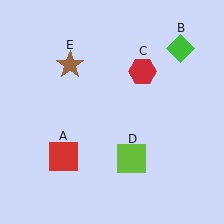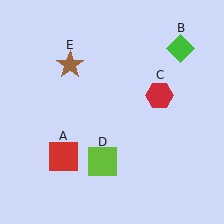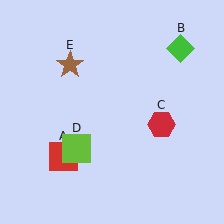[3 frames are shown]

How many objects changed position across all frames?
2 objects changed position: red hexagon (object C), lime square (object D).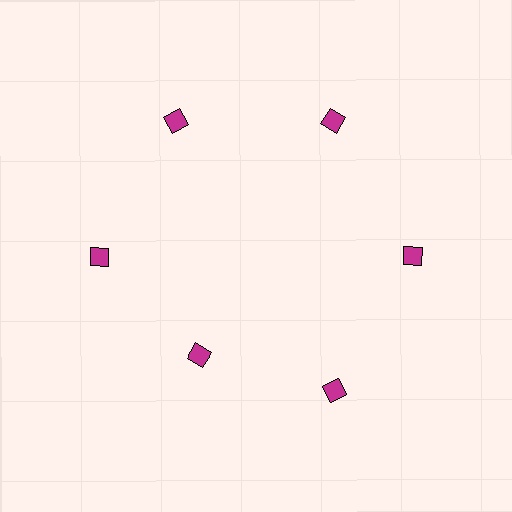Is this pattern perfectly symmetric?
No. The 6 magenta diamonds are arranged in a ring, but one element near the 7 o'clock position is pulled inward toward the center, breaking the 6-fold rotational symmetry.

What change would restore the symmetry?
The symmetry would be restored by moving it outward, back onto the ring so that all 6 diamonds sit at equal angles and equal distance from the center.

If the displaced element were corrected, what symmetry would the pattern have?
It would have 6-fold rotational symmetry — the pattern would map onto itself every 60 degrees.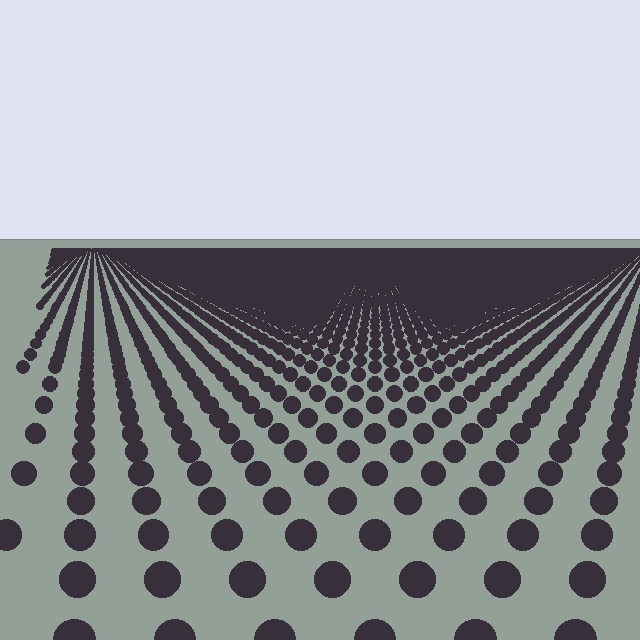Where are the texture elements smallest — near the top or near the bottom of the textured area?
Near the top.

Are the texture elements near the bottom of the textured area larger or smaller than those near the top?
Larger. Near the bottom, elements are closer to the viewer and appear at a bigger on-screen size.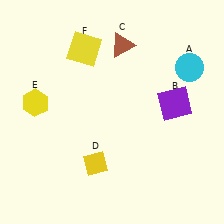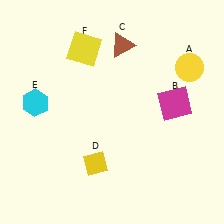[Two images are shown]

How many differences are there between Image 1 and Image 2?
There are 3 differences between the two images.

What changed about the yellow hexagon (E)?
In Image 1, E is yellow. In Image 2, it changed to cyan.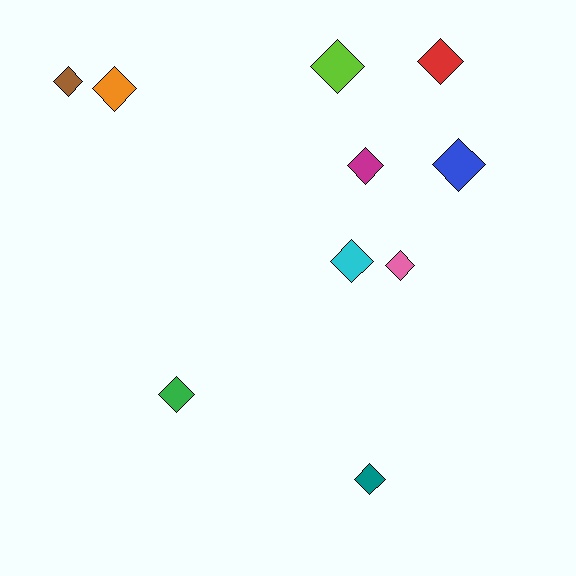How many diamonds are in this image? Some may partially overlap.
There are 10 diamonds.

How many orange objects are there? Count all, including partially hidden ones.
There is 1 orange object.